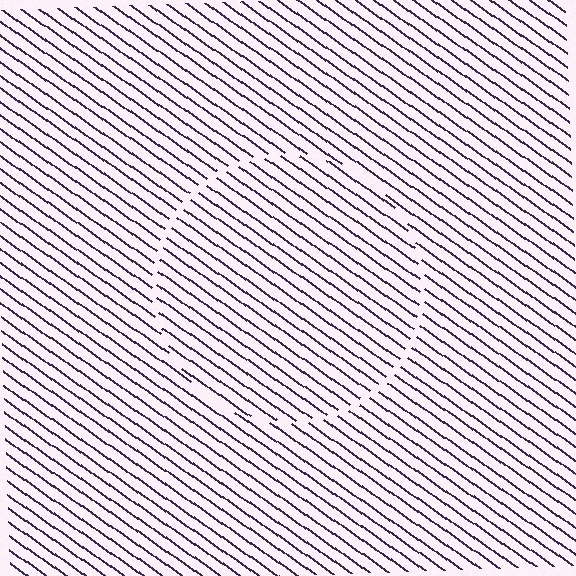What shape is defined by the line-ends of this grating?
An illusory circle. The interior of the shape contains the same grating, shifted by half a period — the contour is defined by the phase discontinuity where line-ends from the inner and outer gratings abut.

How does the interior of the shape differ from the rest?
The interior of the shape contains the same grating, shifted by half a period — the contour is defined by the phase discontinuity where line-ends from the inner and outer gratings abut.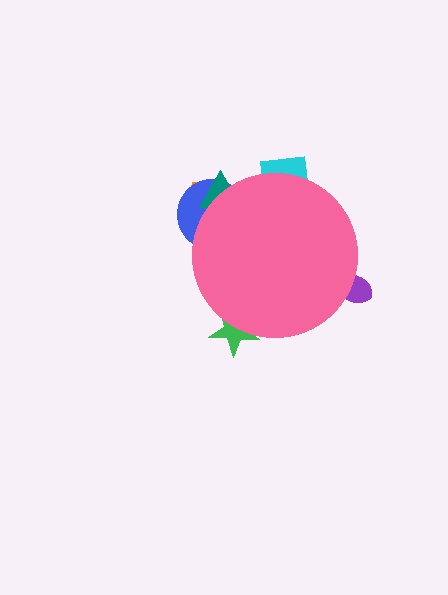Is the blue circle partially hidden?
Yes, the blue circle is partially hidden behind the pink circle.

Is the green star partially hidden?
Yes, the green star is partially hidden behind the pink circle.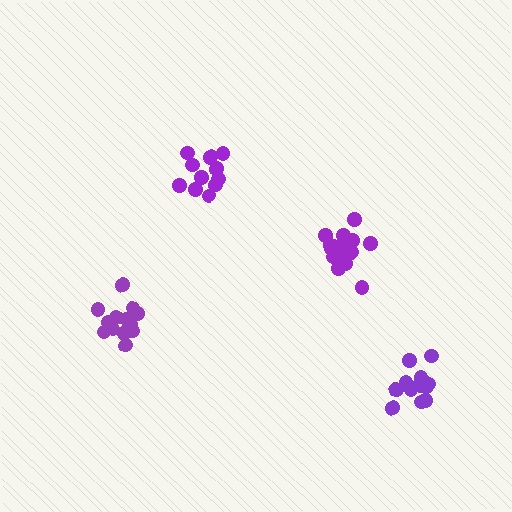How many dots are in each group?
Group 1: 11 dots, Group 2: 13 dots, Group 3: 13 dots, Group 4: 17 dots (54 total).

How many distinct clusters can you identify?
There are 4 distinct clusters.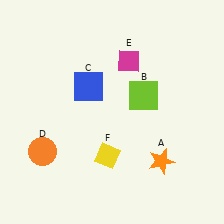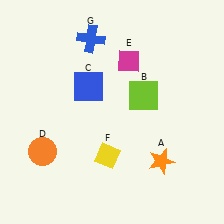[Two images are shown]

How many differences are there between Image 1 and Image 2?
There is 1 difference between the two images.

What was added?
A blue cross (G) was added in Image 2.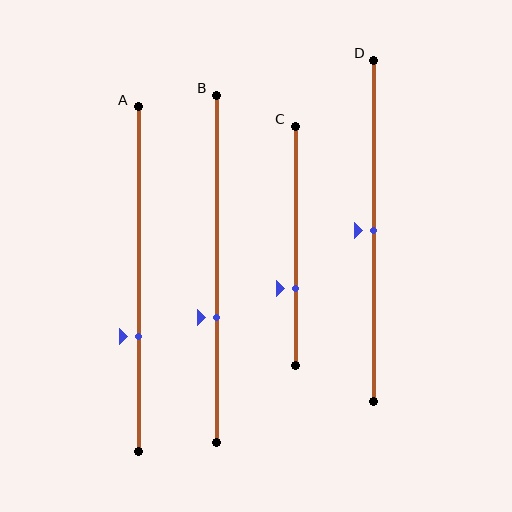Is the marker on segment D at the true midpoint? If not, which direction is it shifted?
Yes, the marker on segment D is at the true midpoint.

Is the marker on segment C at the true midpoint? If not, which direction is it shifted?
No, the marker on segment C is shifted downward by about 18% of the segment length.